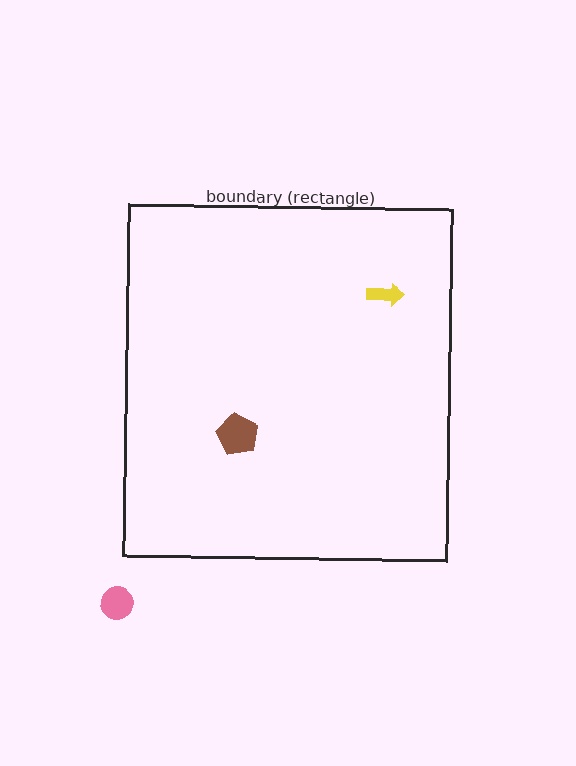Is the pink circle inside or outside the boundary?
Outside.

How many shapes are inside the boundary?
2 inside, 1 outside.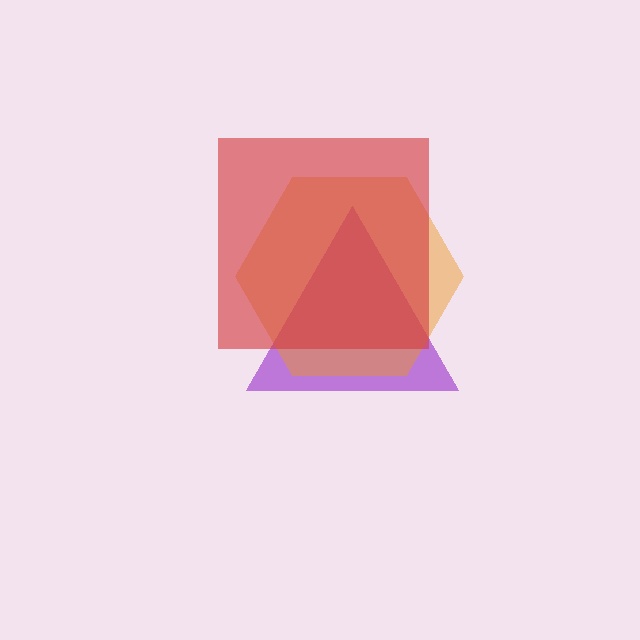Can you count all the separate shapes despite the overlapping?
Yes, there are 3 separate shapes.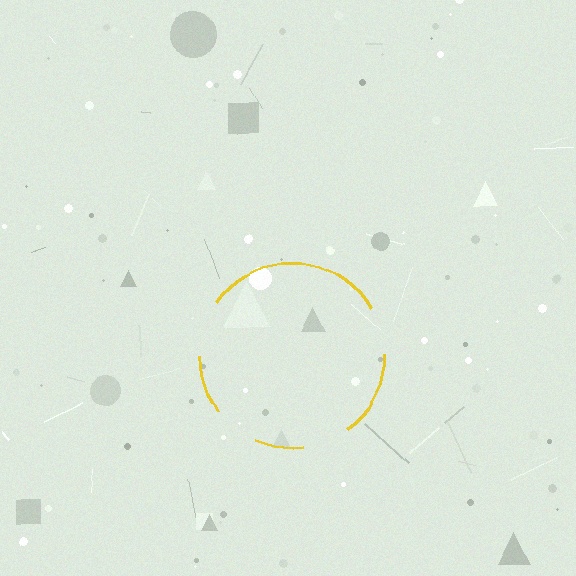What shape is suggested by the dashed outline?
The dashed outline suggests a circle.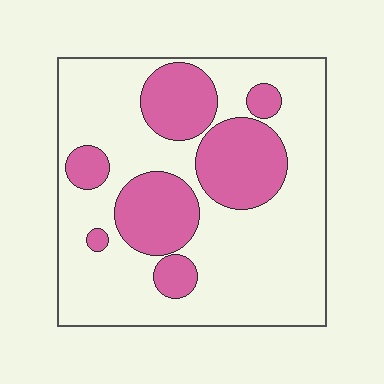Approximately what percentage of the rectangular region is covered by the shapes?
Approximately 30%.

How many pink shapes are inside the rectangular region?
7.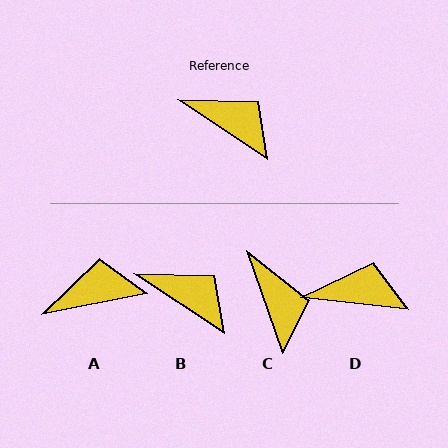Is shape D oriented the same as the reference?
No, it is off by about 27 degrees.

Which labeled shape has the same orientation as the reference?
B.